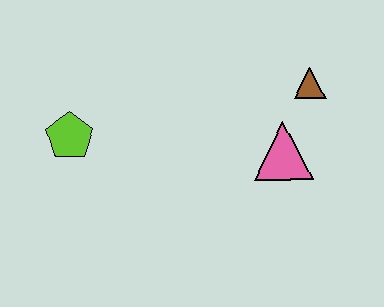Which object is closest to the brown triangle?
The pink triangle is closest to the brown triangle.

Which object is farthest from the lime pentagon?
The brown triangle is farthest from the lime pentagon.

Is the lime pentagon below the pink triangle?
No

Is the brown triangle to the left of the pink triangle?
No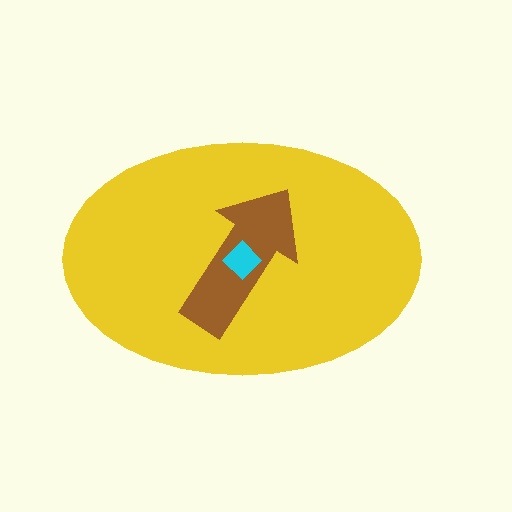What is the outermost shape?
The yellow ellipse.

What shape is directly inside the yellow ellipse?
The brown arrow.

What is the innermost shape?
The cyan diamond.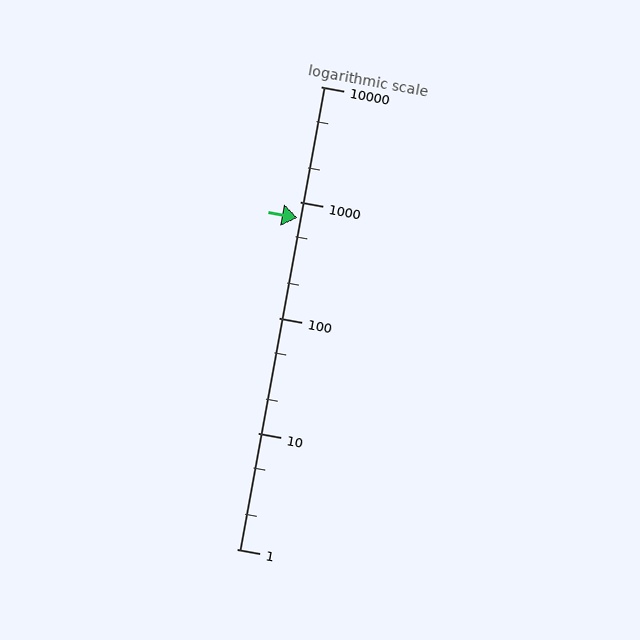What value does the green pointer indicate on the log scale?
The pointer indicates approximately 730.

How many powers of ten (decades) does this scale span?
The scale spans 4 decades, from 1 to 10000.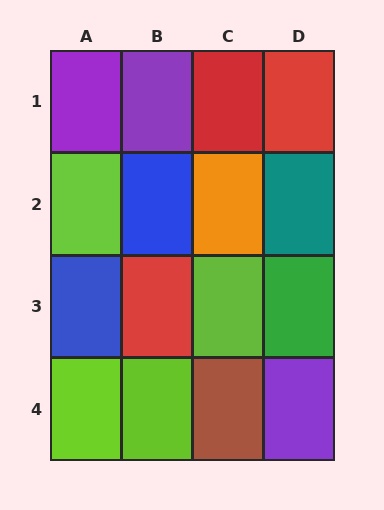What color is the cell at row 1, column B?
Purple.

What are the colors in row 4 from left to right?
Lime, lime, brown, purple.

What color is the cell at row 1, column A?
Purple.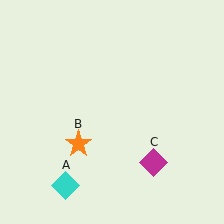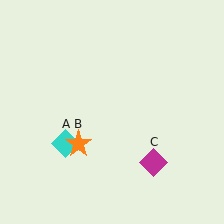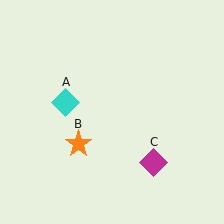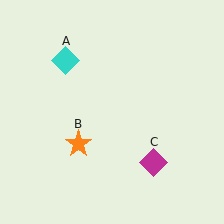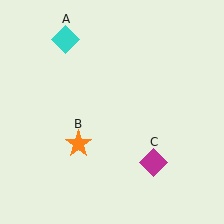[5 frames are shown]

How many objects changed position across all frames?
1 object changed position: cyan diamond (object A).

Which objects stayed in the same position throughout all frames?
Orange star (object B) and magenta diamond (object C) remained stationary.